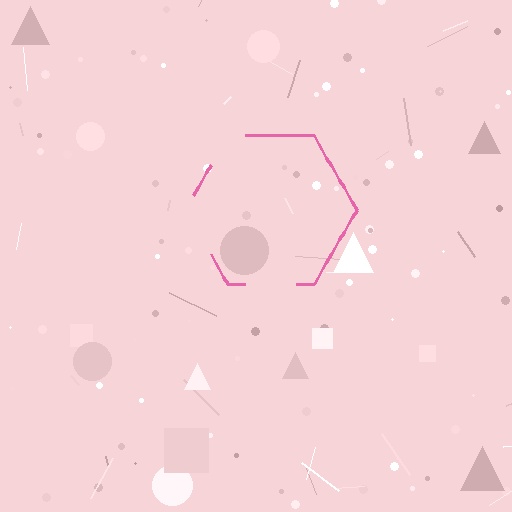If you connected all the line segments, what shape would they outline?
They would outline a hexagon.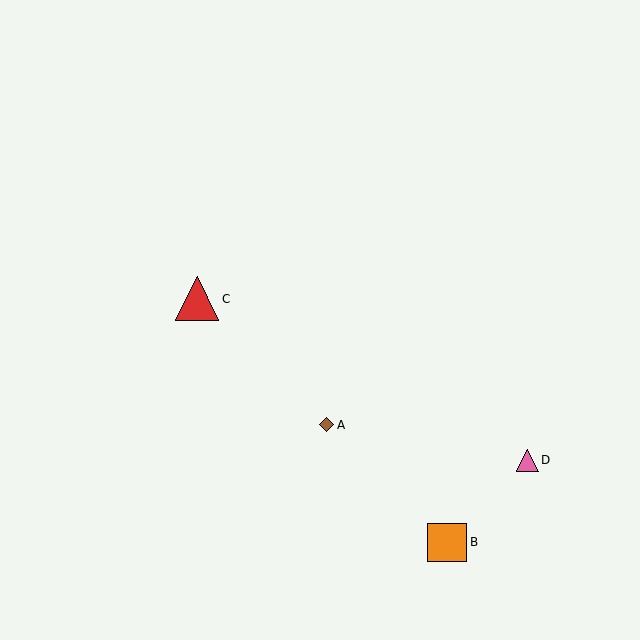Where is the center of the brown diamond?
The center of the brown diamond is at (327, 425).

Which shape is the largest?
The red triangle (labeled C) is the largest.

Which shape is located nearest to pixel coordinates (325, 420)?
The brown diamond (labeled A) at (327, 425) is nearest to that location.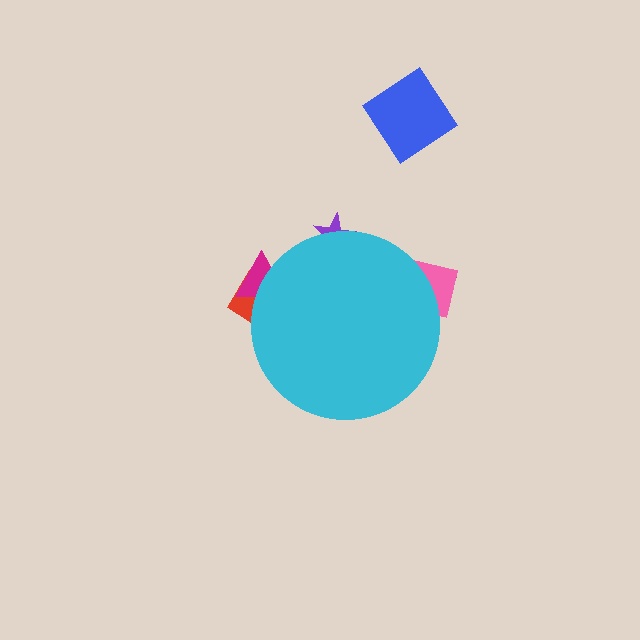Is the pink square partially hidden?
Yes, the pink square is partially hidden behind the cyan circle.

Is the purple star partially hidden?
Yes, the purple star is partially hidden behind the cyan circle.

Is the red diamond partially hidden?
Yes, the red diamond is partially hidden behind the cyan circle.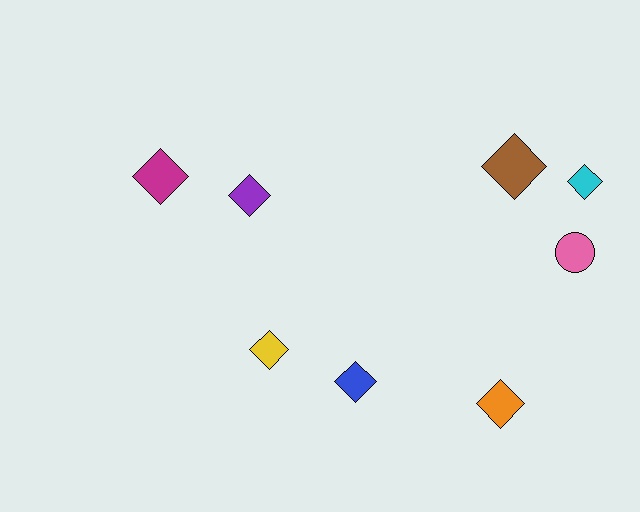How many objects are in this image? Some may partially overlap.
There are 8 objects.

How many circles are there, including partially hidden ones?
There is 1 circle.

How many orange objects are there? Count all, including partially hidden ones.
There is 1 orange object.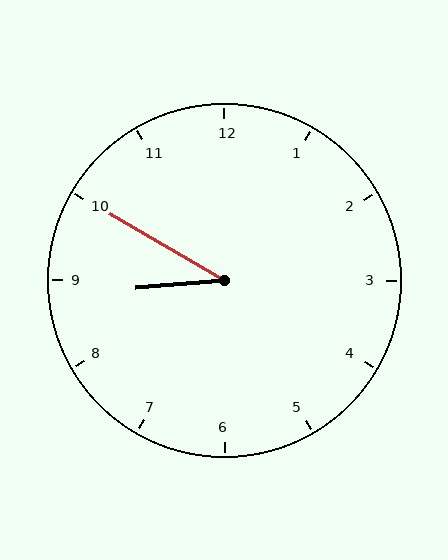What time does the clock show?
8:50.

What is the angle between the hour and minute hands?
Approximately 35 degrees.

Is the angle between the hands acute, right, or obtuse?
It is acute.